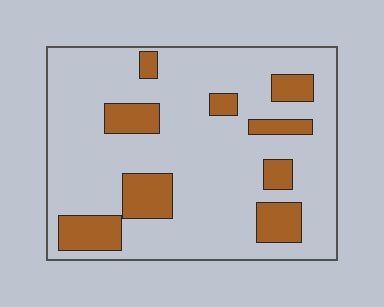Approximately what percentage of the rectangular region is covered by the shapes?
Approximately 20%.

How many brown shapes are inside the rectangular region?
9.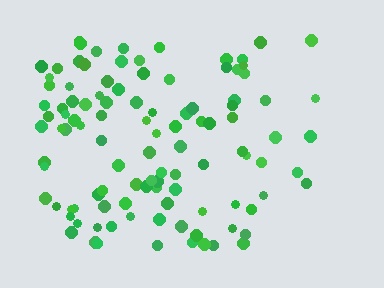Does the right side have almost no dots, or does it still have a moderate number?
Still a moderate number, just noticeably fewer than the left.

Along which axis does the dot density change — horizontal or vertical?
Horizontal.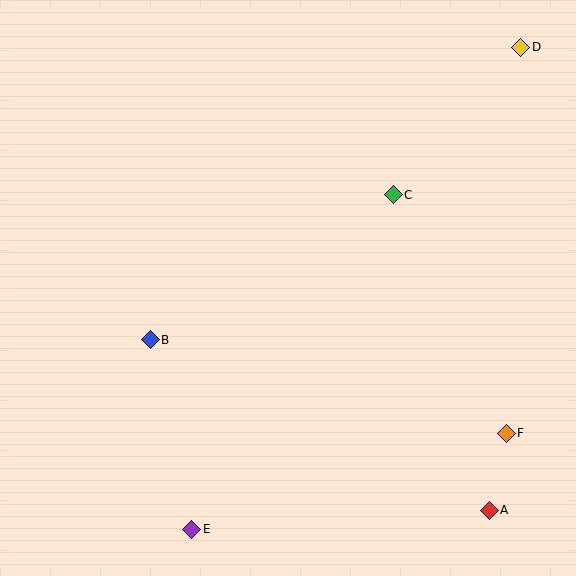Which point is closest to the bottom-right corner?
Point A is closest to the bottom-right corner.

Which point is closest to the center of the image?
Point C at (393, 195) is closest to the center.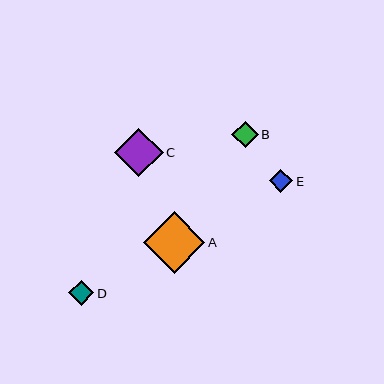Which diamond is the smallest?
Diamond E is the smallest with a size of approximately 23 pixels.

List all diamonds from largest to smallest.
From largest to smallest: A, C, B, D, E.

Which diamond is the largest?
Diamond A is the largest with a size of approximately 61 pixels.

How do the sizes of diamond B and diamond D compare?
Diamond B and diamond D are approximately the same size.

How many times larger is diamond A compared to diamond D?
Diamond A is approximately 2.5 times the size of diamond D.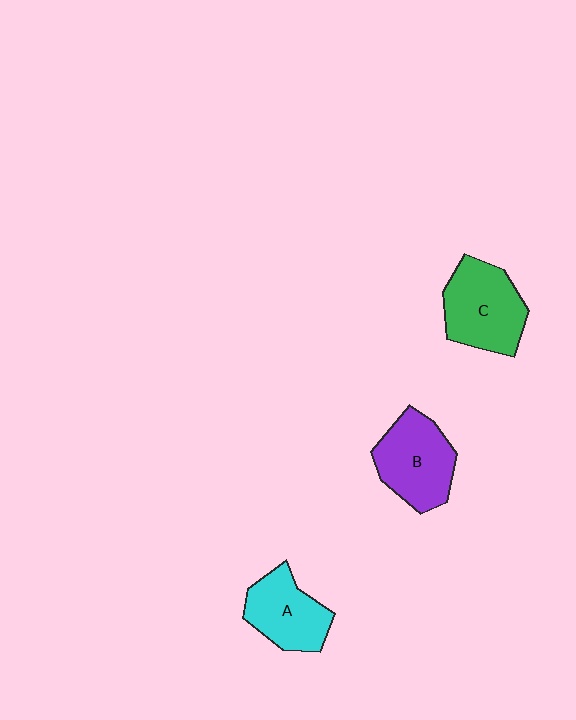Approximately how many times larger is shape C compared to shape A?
Approximately 1.2 times.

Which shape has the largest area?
Shape C (green).